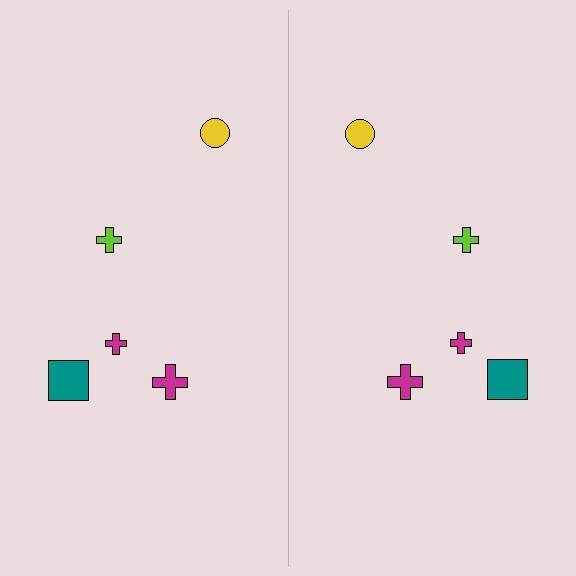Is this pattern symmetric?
Yes, this pattern has bilateral (reflection) symmetry.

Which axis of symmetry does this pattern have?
The pattern has a vertical axis of symmetry running through the center of the image.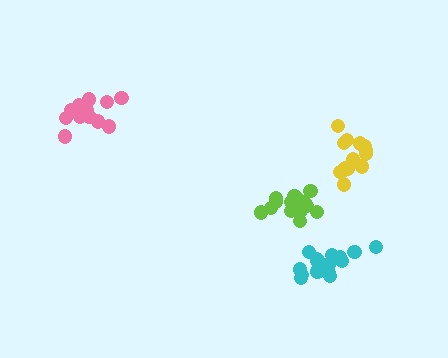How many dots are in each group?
Group 1: 17 dots, Group 2: 13 dots, Group 3: 19 dots, Group 4: 14 dots (63 total).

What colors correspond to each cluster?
The clusters are colored: lime, pink, cyan, yellow.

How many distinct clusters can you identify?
There are 4 distinct clusters.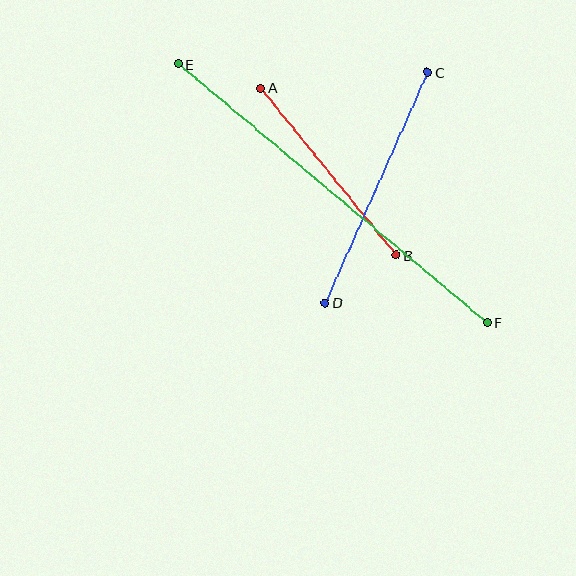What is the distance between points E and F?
The distance is approximately 402 pixels.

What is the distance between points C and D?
The distance is approximately 252 pixels.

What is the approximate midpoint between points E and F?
The midpoint is at approximately (333, 193) pixels.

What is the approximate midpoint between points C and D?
The midpoint is at approximately (376, 188) pixels.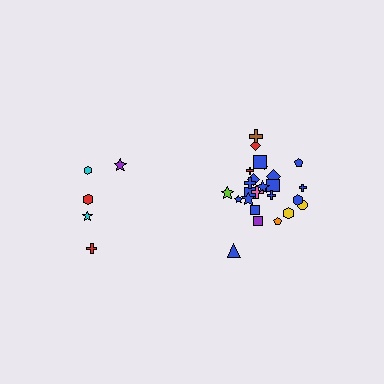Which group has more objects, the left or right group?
The right group.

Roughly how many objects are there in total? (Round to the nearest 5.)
Roughly 30 objects in total.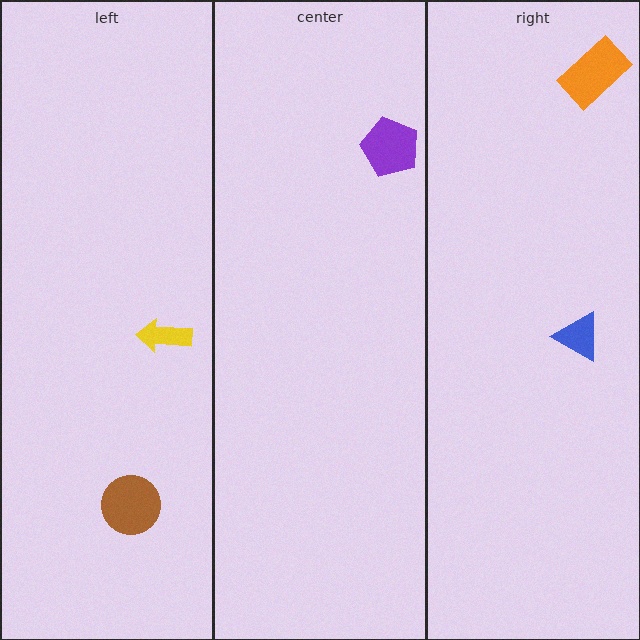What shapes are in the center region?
The purple pentagon.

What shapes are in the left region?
The yellow arrow, the brown circle.